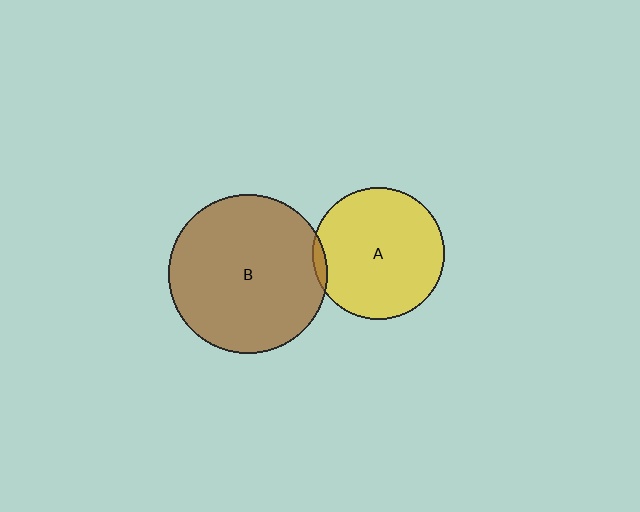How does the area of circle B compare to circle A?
Approximately 1.4 times.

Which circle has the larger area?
Circle B (brown).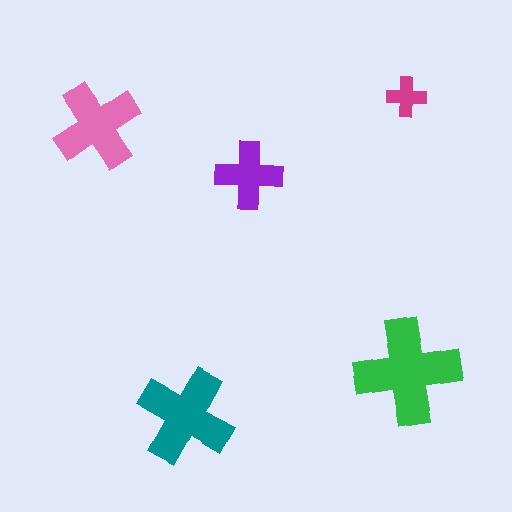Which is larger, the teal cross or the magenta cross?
The teal one.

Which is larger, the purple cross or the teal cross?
The teal one.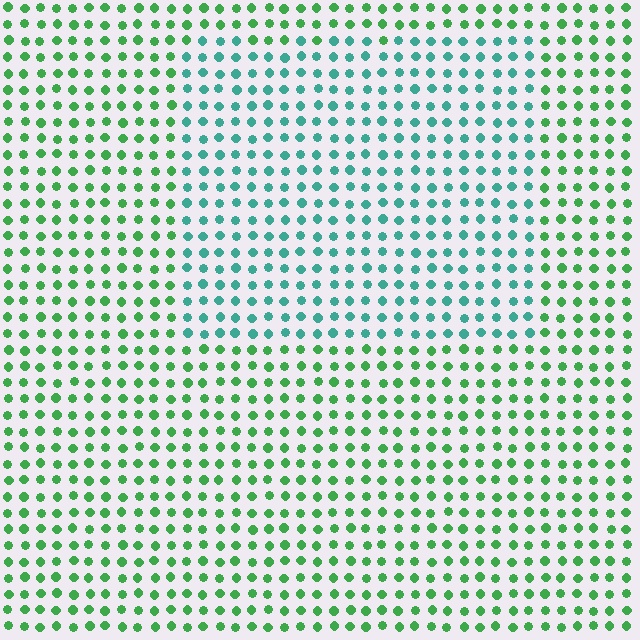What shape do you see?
I see a rectangle.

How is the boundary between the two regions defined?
The boundary is defined purely by a slight shift in hue (about 41 degrees). Spacing, size, and orientation are identical on both sides.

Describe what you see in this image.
The image is filled with small green elements in a uniform arrangement. A rectangle-shaped region is visible where the elements are tinted to a slightly different hue, forming a subtle color boundary.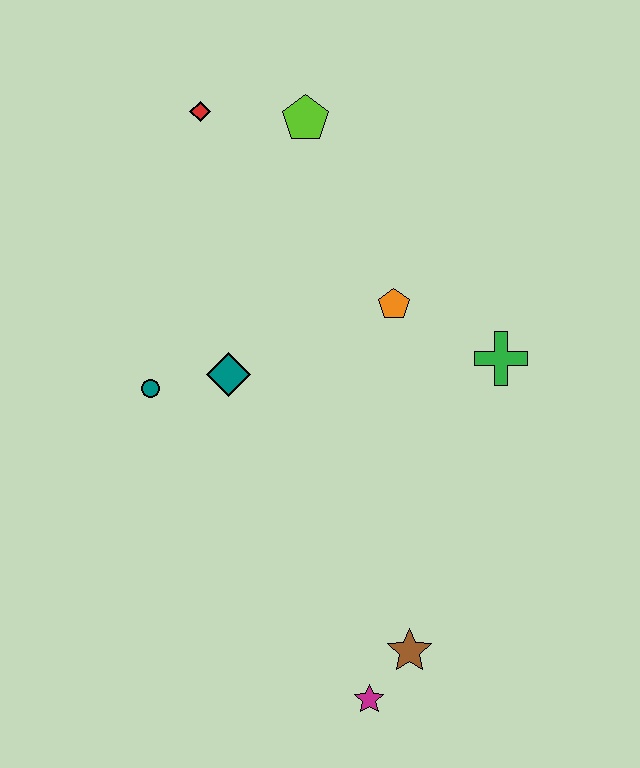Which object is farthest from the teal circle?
The magenta star is farthest from the teal circle.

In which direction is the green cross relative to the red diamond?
The green cross is to the right of the red diamond.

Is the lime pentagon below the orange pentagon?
No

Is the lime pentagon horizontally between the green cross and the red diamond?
Yes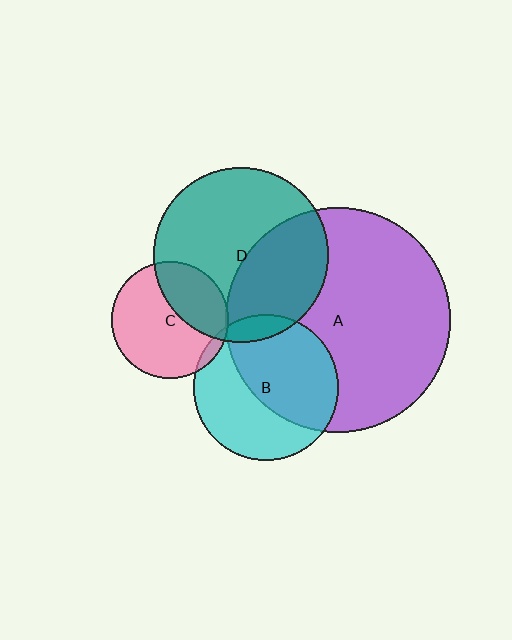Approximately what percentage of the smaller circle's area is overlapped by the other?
Approximately 55%.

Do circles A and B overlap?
Yes.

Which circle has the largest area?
Circle A (purple).